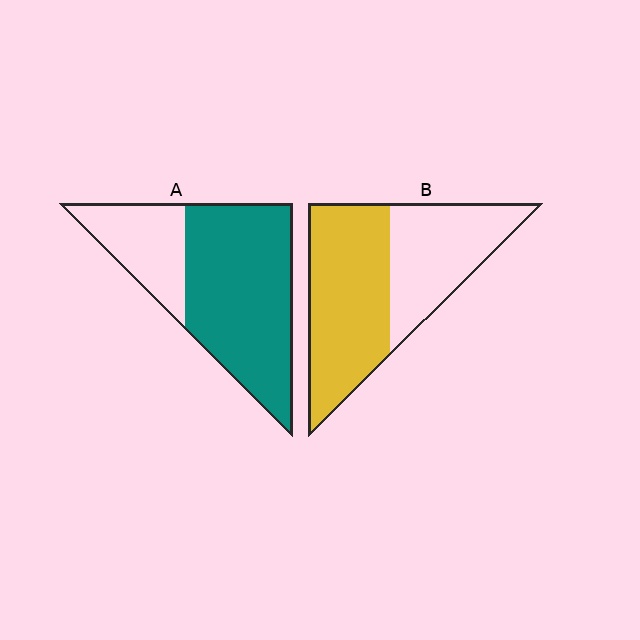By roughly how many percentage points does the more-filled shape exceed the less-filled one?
By roughly 15 percentage points (A over B).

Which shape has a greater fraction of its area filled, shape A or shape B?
Shape A.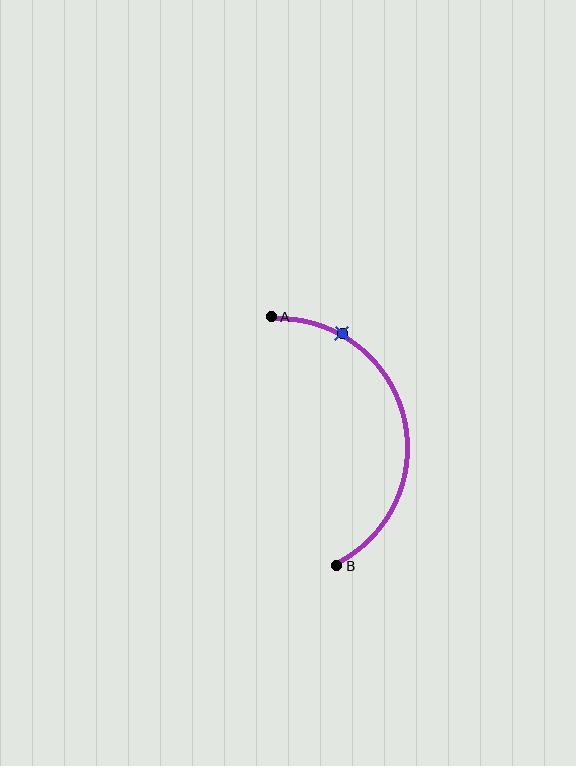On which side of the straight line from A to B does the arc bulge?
The arc bulges to the right of the straight line connecting A and B.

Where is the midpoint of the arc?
The arc midpoint is the point on the curve farthest from the straight line joining A and B. It sits to the right of that line.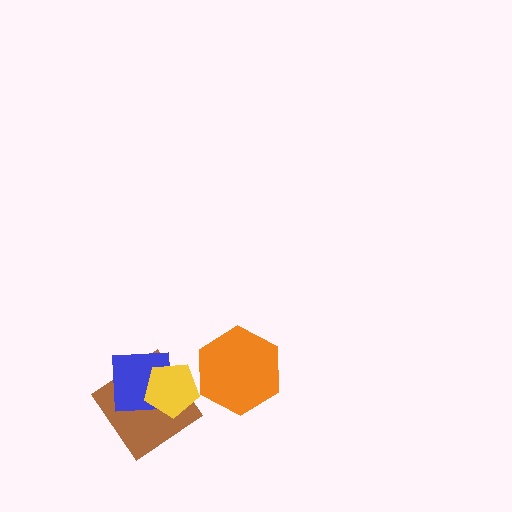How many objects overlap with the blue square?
2 objects overlap with the blue square.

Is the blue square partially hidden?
Yes, it is partially covered by another shape.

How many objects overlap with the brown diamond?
2 objects overlap with the brown diamond.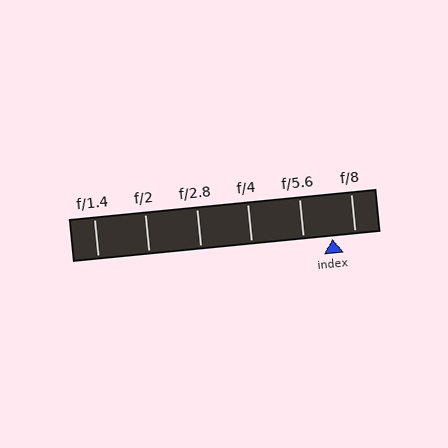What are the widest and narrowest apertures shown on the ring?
The widest aperture shown is f/1.4 and the narrowest is f/8.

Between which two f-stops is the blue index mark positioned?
The index mark is between f/5.6 and f/8.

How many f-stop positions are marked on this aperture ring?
There are 6 f-stop positions marked.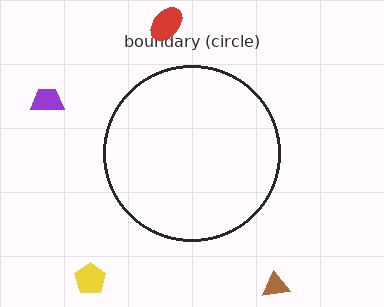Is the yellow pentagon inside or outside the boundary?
Outside.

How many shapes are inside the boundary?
0 inside, 4 outside.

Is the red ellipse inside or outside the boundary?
Outside.